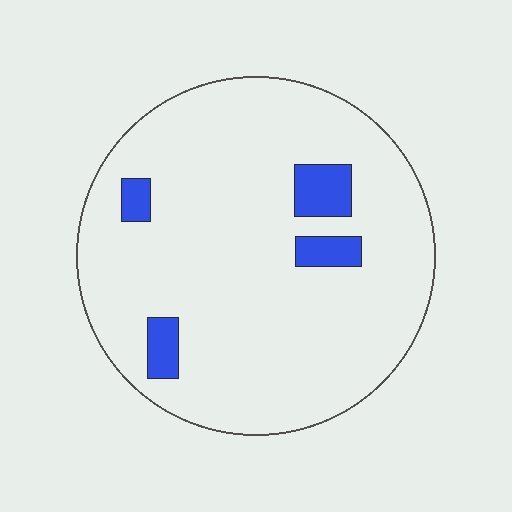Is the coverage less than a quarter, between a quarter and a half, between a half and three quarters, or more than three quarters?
Less than a quarter.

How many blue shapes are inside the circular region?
4.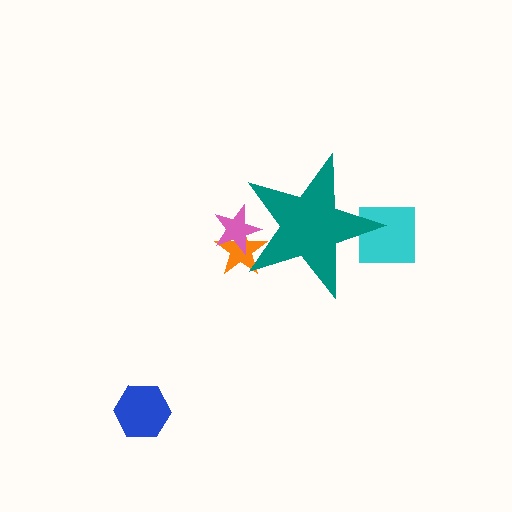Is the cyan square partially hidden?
Yes, the cyan square is partially hidden behind the teal star.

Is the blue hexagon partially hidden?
No, the blue hexagon is fully visible.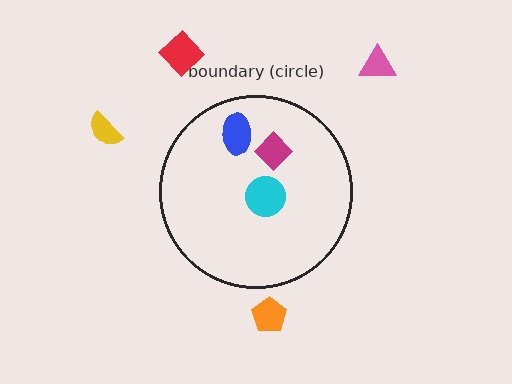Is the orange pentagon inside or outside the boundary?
Outside.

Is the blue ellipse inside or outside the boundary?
Inside.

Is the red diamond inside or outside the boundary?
Outside.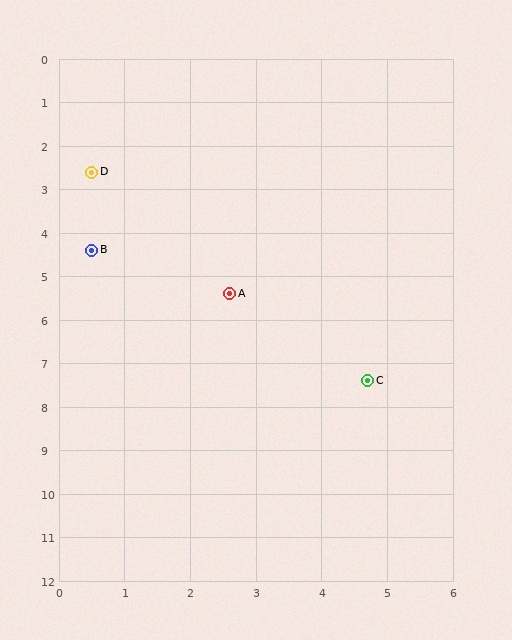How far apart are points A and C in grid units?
Points A and C are about 2.9 grid units apart.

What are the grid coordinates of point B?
Point B is at approximately (0.5, 4.4).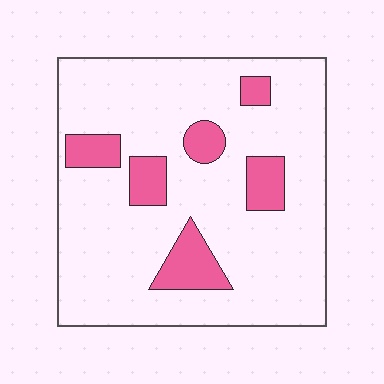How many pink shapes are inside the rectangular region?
6.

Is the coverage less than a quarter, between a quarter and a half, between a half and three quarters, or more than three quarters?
Less than a quarter.